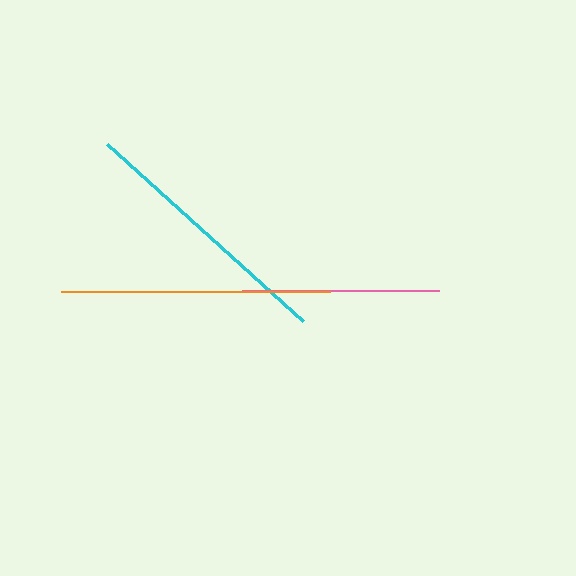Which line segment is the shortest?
The pink line is the shortest at approximately 198 pixels.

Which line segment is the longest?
The orange line is the longest at approximately 269 pixels.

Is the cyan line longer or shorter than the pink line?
The cyan line is longer than the pink line.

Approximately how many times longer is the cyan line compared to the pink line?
The cyan line is approximately 1.3 times the length of the pink line.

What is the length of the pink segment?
The pink segment is approximately 198 pixels long.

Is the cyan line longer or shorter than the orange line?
The orange line is longer than the cyan line.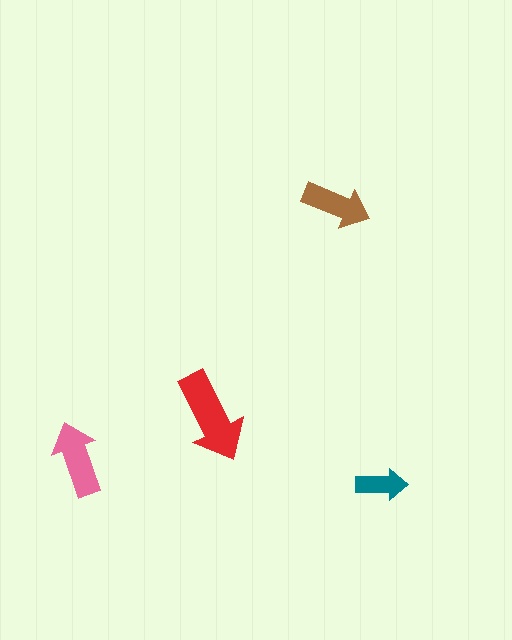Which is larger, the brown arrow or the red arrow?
The red one.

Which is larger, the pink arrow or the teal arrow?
The pink one.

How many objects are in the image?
There are 4 objects in the image.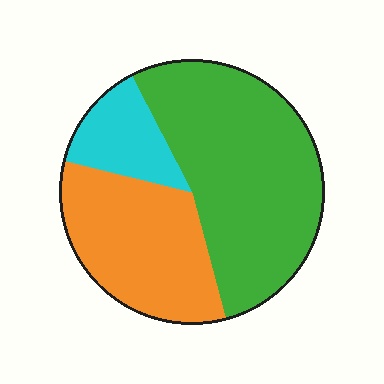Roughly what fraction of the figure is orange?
Orange covers 33% of the figure.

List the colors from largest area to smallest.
From largest to smallest: green, orange, cyan.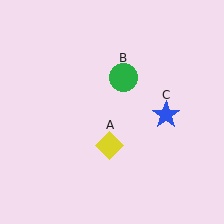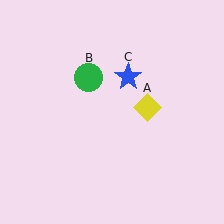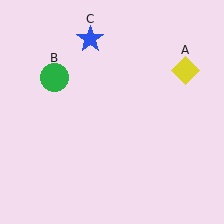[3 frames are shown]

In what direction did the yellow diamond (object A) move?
The yellow diamond (object A) moved up and to the right.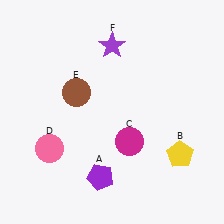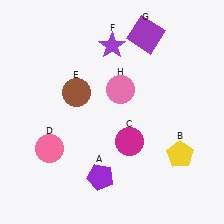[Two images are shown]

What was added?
A purple square (G), a pink circle (H) were added in Image 2.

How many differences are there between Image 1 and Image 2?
There are 2 differences between the two images.